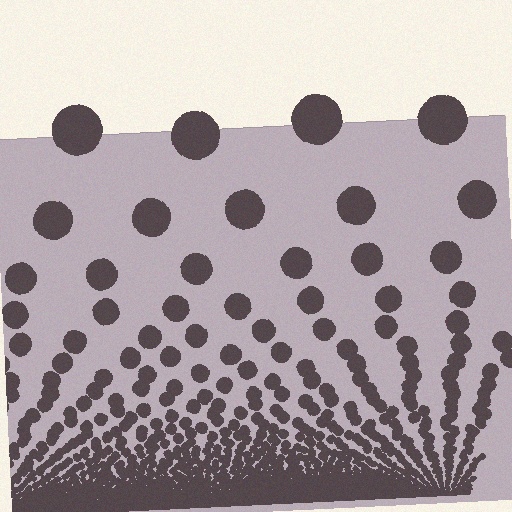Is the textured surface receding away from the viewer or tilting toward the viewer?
The surface appears to tilt toward the viewer. Texture elements get larger and sparser toward the top.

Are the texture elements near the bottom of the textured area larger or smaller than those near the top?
Smaller. The gradient is inverted — elements near the bottom are smaller and denser.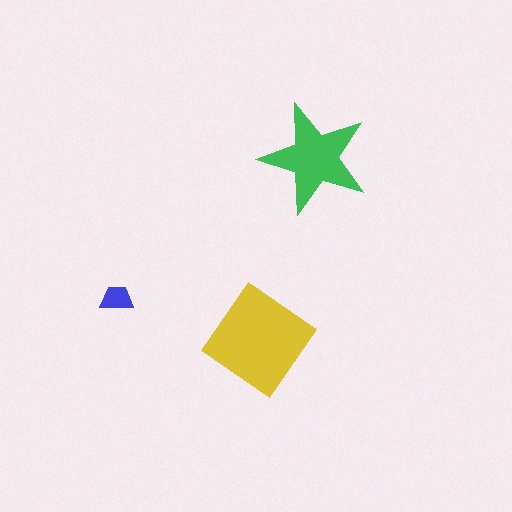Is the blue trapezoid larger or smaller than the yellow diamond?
Smaller.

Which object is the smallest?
The blue trapezoid.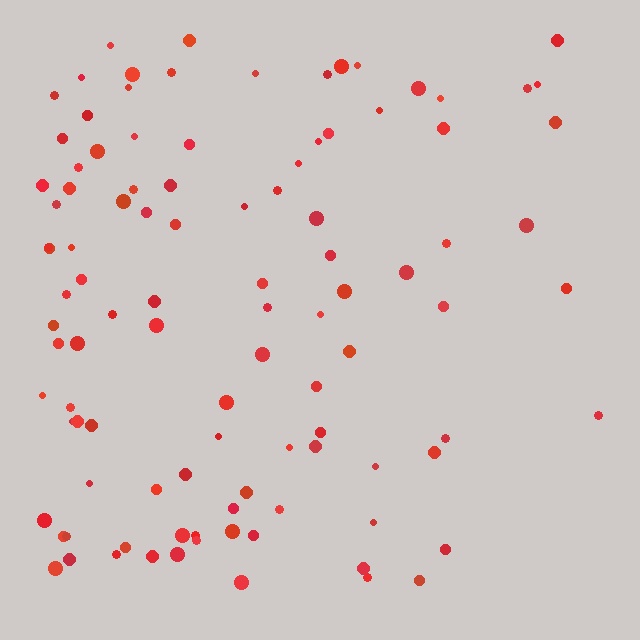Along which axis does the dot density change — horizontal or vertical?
Horizontal.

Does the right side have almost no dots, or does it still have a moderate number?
Still a moderate number, just noticeably fewer than the left.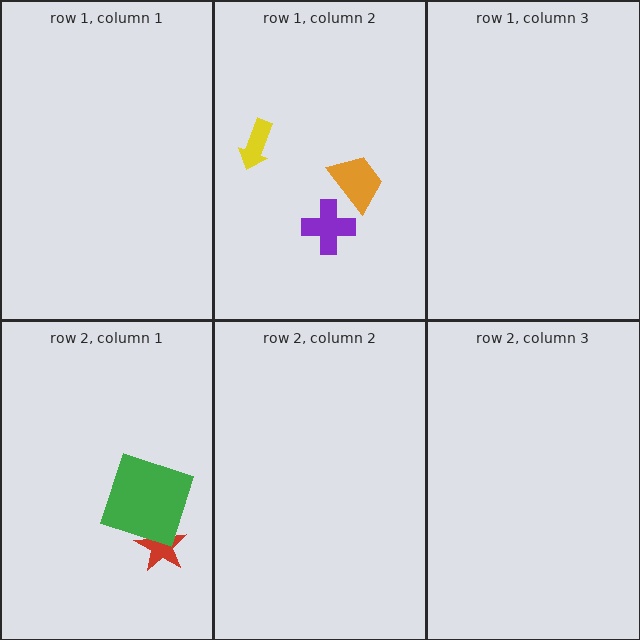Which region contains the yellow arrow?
The row 1, column 2 region.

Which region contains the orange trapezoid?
The row 1, column 2 region.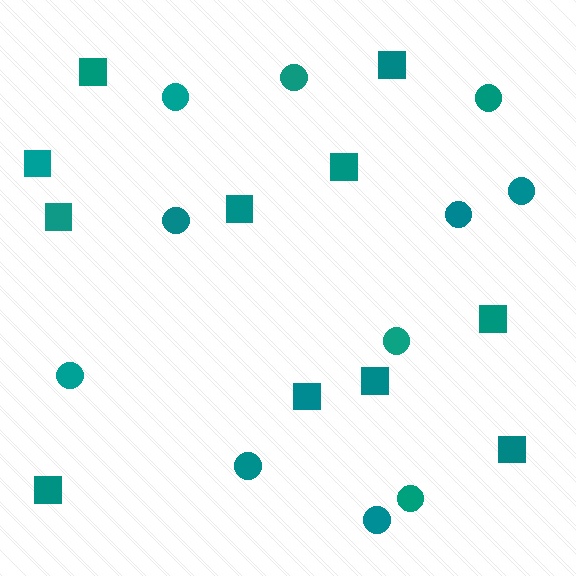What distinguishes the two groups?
There are 2 groups: one group of circles (11) and one group of squares (11).